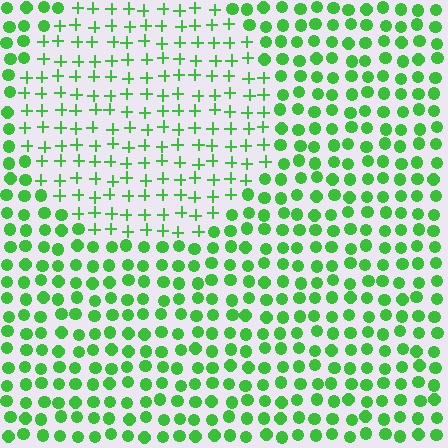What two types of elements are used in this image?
The image uses plus signs inside the circle region and circles outside it.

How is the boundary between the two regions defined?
The boundary is defined by a change in element shape: plus signs inside vs. circles outside. All elements share the same color and spacing.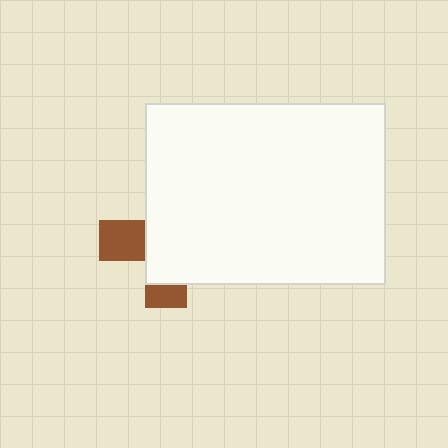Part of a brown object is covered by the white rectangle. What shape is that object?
It is a cross.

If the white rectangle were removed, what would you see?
You would see the complete brown cross.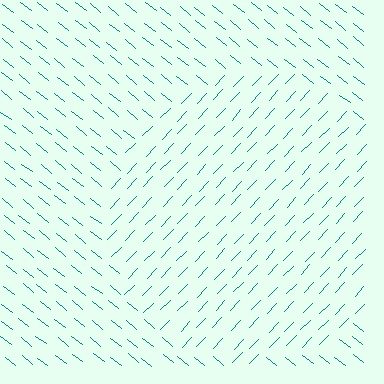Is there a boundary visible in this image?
Yes, there is a texture boundary formed by a change in line orientation.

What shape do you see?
I see a circle.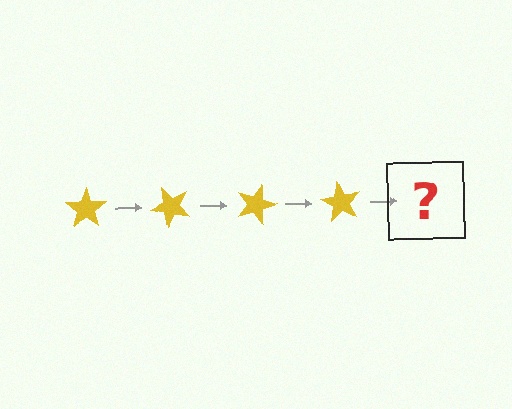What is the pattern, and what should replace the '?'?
The pattern is that the star rotates 45 degrees each step. The '?' should be a yellow star rotated 180 degrees.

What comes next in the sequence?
The next element should be a yellow star rotated 180 degrees.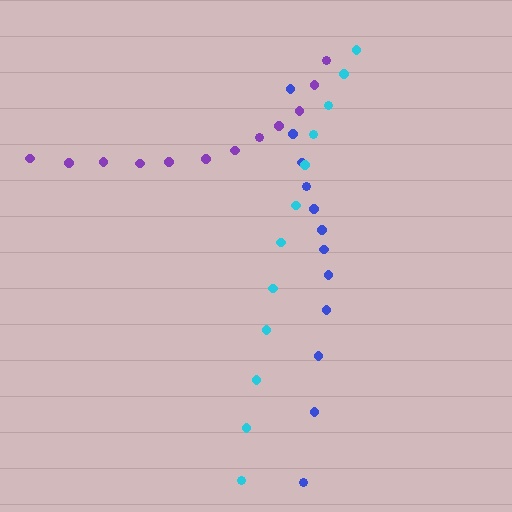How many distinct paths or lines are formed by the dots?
There are 3 distinct paths.